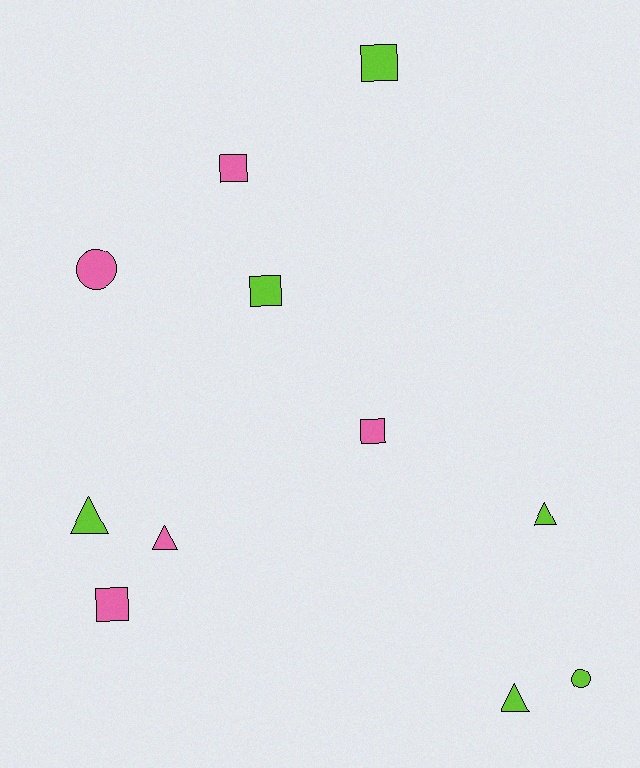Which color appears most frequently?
Lime, with 6 objects.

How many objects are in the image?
There are 11 objects.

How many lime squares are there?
There are 2 lime squares.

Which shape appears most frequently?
Square, with 5 objects.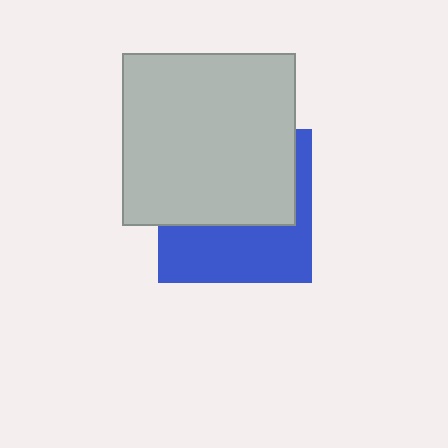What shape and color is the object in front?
The object in front is a light gray square.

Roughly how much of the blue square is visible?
A small part of it is visible (roughly 44%).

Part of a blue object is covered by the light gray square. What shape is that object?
It is a square.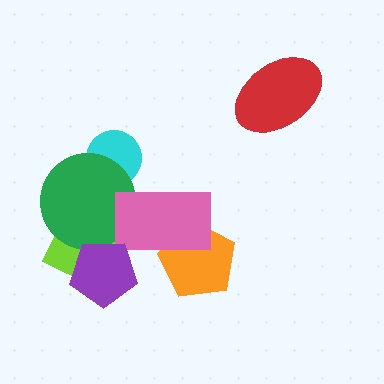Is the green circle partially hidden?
Yes, it is partially covered by another shape.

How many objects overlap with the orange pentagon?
1 object overlaps with the orange pentagon.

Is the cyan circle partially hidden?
Yes, it is partially covered by another shape.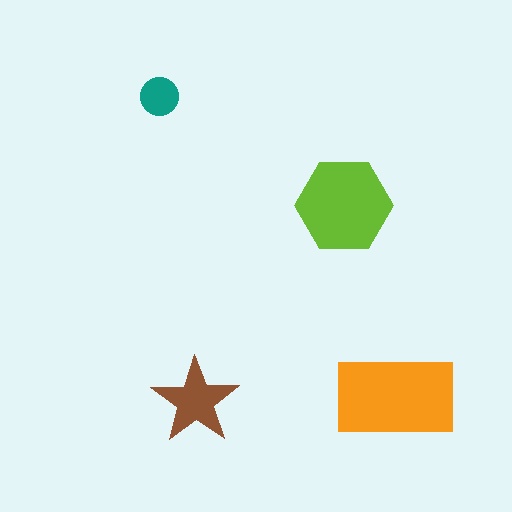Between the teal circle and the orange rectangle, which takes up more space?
The orange rectangle.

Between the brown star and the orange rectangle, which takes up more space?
The orange rectangle.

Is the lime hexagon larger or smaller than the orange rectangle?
Smaller.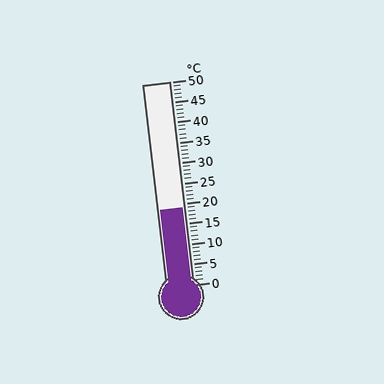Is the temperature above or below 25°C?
The temperature is below 25°C.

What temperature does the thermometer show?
The thermometer shows approximately 19°C.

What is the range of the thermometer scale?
The thermometer scale ranges from 0°C to 50°C.